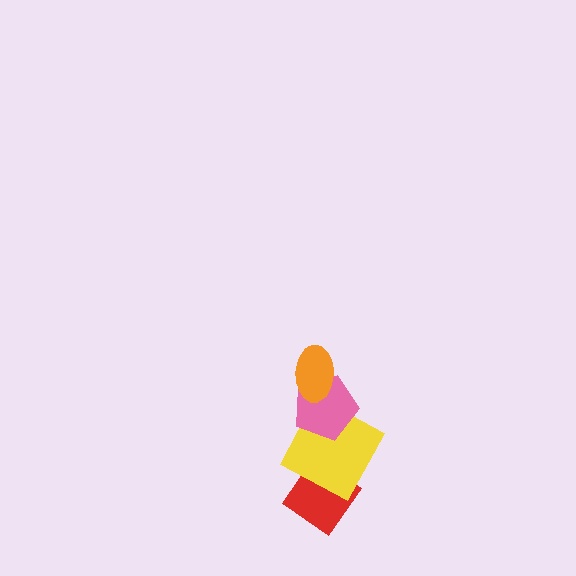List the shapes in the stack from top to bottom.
From top to bottom: the orange ellipse, the pink pentagon, the yellow square, the red diamond.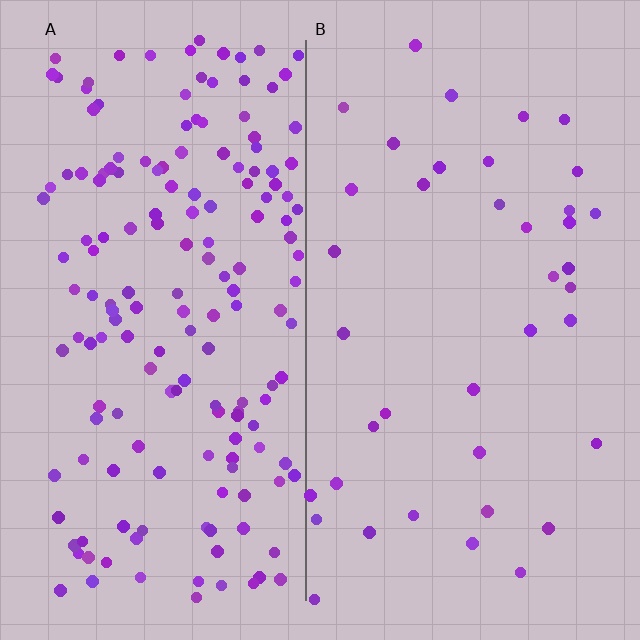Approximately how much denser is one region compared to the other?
Approximately 4.4× — region A over region B.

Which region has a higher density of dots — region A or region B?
A (the left).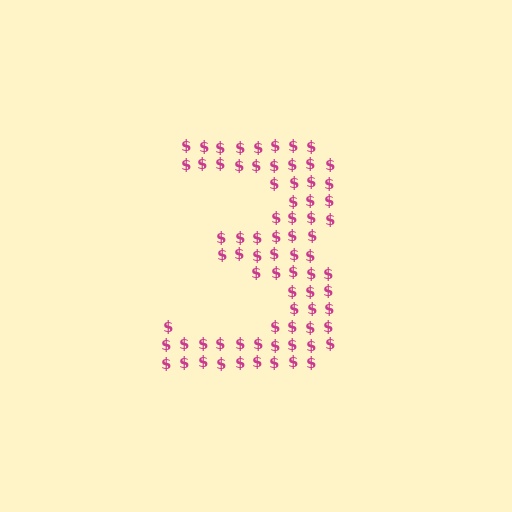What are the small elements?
The small elements are dollar signs.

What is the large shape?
The large shape is the digit 3.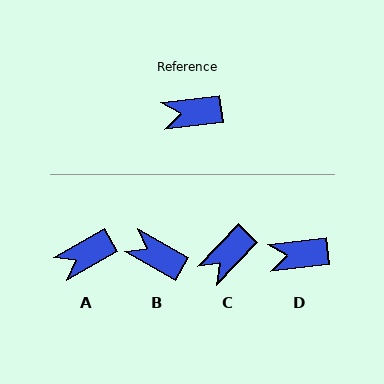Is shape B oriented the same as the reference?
No, it is off by about 37 degrees.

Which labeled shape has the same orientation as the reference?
D.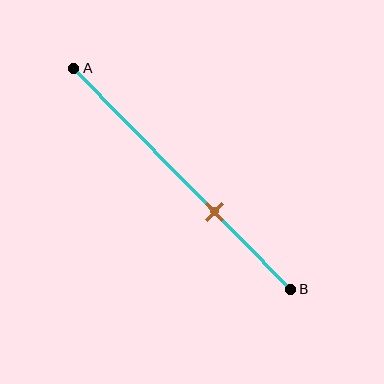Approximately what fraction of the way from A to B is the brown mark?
The brown mark is approximately 65% of the way from A to B.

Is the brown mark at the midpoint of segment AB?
No, the mark is at about 65% from A, not at the 50% midpoint.